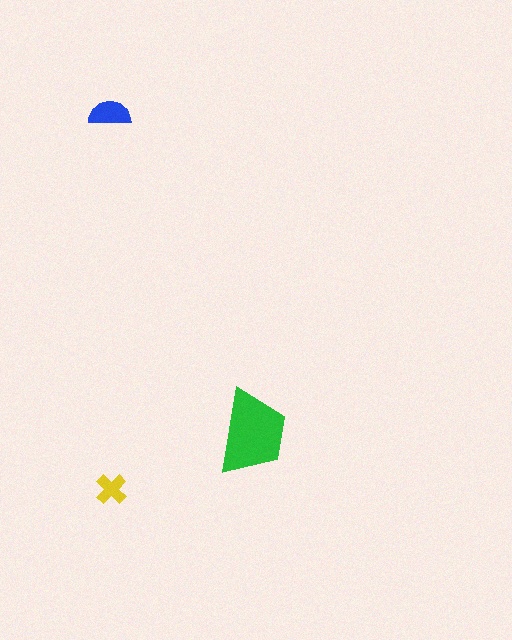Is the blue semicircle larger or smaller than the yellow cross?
Larger.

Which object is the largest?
The green trapezoid.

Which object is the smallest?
The yellow cross.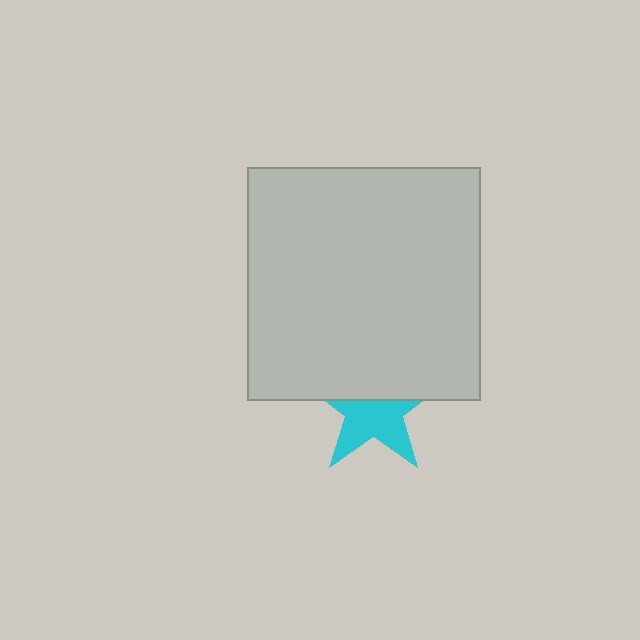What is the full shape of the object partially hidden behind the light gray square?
The partially hidden object is a cyan star.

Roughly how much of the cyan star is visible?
About half of it is visible (roughly 53%).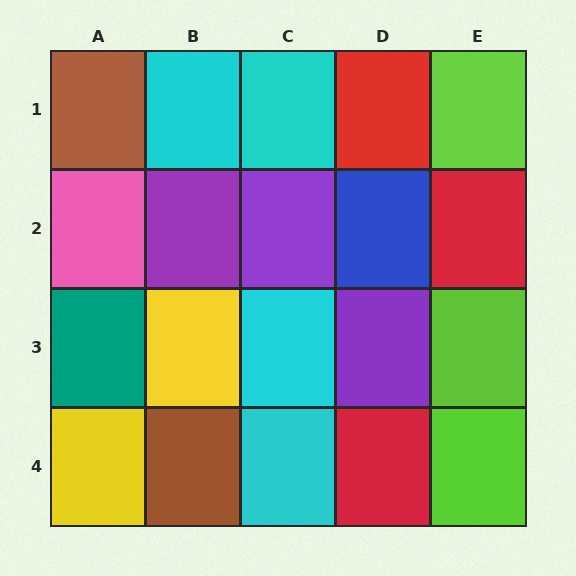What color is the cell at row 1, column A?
Brown.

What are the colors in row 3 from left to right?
Teal, yellow, cyan, purple, lime.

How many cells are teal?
1 cell is teal.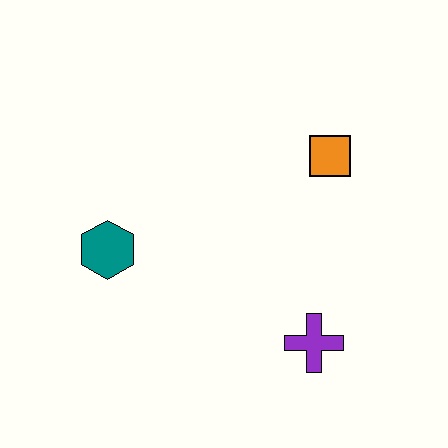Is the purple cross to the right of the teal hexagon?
Yes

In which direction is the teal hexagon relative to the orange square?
The teal hexagon is to the left of the orange square.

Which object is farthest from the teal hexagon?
The orange square is farthest from the teal hexagon.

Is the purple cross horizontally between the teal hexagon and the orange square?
Yes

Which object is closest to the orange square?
The purple cross is closest to the orange square.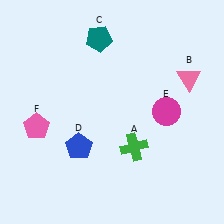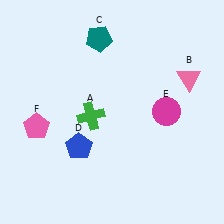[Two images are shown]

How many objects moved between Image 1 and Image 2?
1 object moved between the two images.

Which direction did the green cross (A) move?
The green cross (A) moved left.